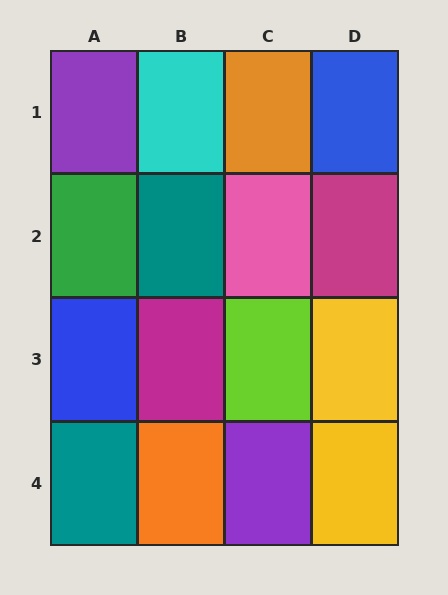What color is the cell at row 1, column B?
Cyan.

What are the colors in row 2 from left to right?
Green, teal, pink, magenta.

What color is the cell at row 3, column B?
Magenta.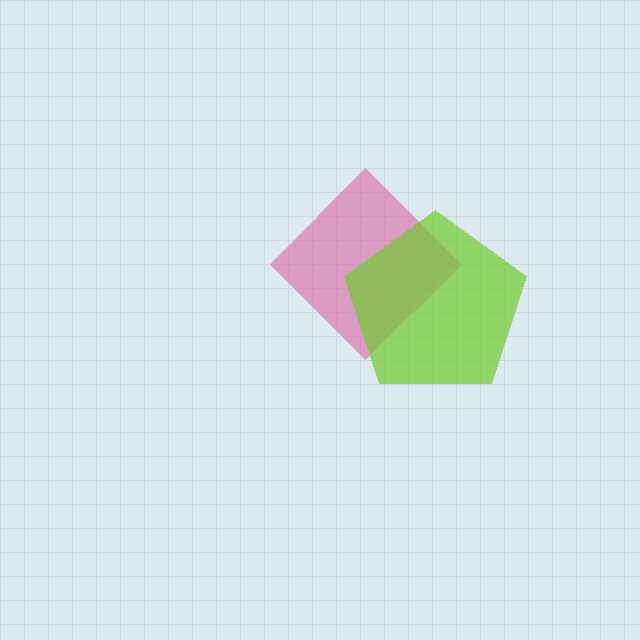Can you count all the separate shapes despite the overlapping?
Yes, there are 2 separate shapes.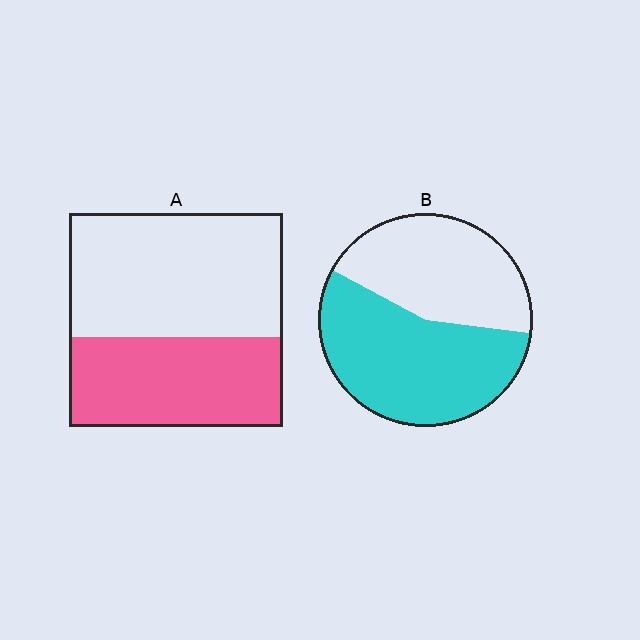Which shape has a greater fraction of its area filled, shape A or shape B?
Shape B.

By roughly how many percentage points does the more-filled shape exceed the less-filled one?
By roughly 15 percentage points (B over A).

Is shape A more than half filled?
No.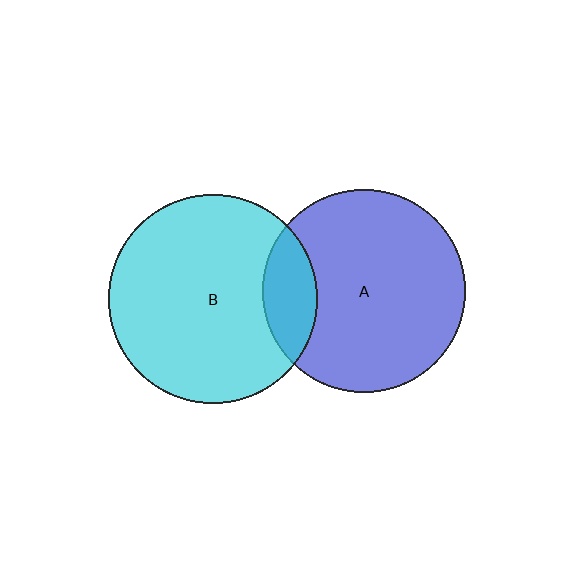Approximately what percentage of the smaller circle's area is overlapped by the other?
Approximately 15%.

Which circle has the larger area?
Circle B (cyan).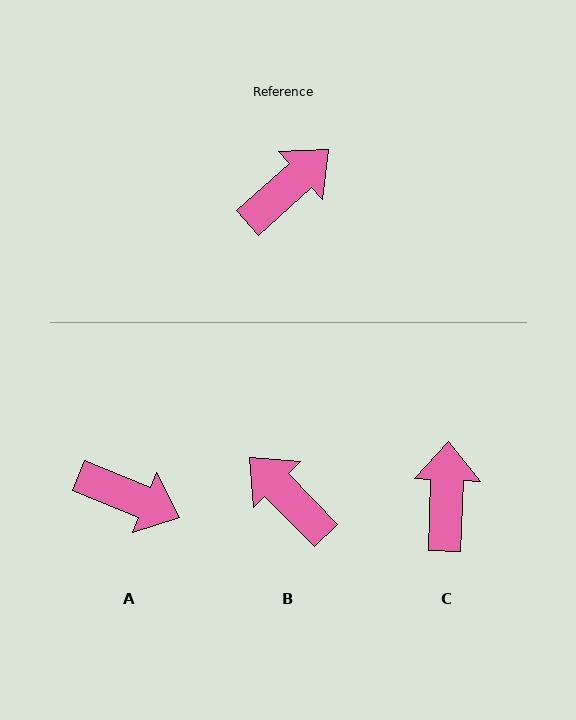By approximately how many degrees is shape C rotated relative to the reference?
Approximately 46 degrees counter-clockwise.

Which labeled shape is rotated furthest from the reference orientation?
B, about 92 degrees away.